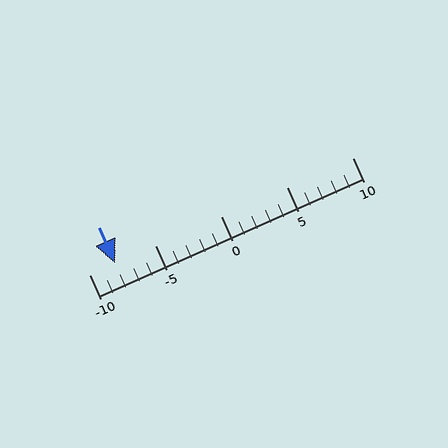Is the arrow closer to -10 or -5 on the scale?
The arrow is closer to -10.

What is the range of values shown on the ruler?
The ruler shows values from -10 to 10.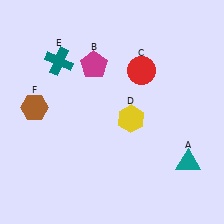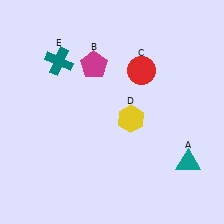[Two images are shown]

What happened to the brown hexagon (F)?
The brown hexagon (F) was removed in Image 2. It was in the top-left area of Image 1.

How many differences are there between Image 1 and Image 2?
There is 1 difference between the two images.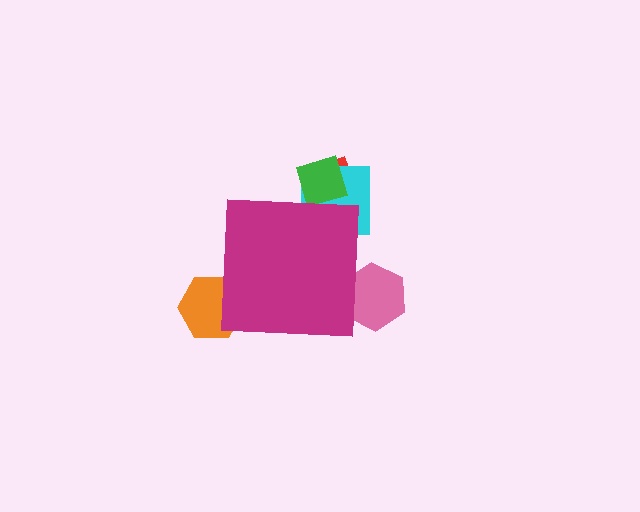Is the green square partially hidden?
Yes, the green square is partially hidden behind the magenta square.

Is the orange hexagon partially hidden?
Yes, the orange hexagon is partially hidden behind the magenta square.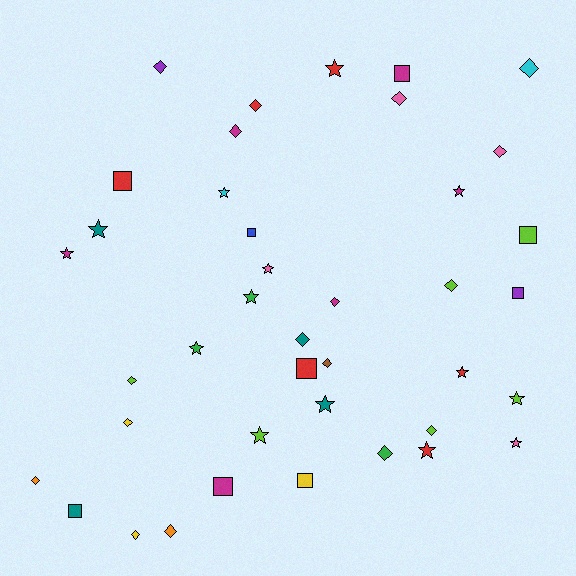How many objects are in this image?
There are 40 objects.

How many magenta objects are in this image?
There are 6 magenta objects.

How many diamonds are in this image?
There are 17 diamonds.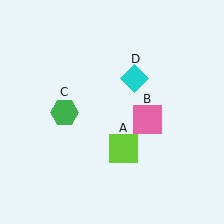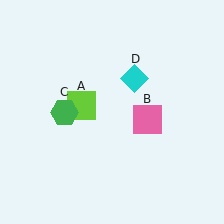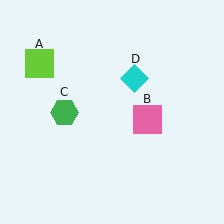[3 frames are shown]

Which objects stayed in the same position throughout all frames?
Pink square (object B) and green hexagon (object C) and cyan diamond (object D) remained stationary.